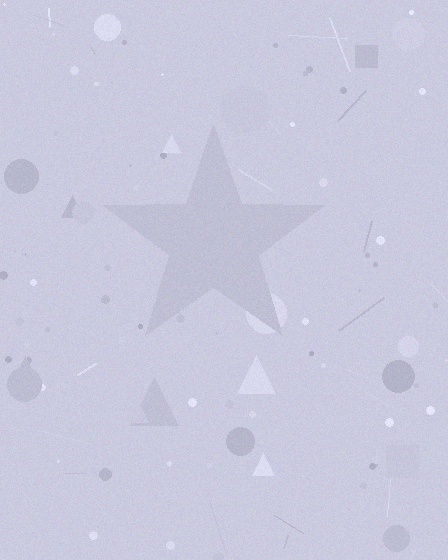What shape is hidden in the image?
A star is hidden in the image.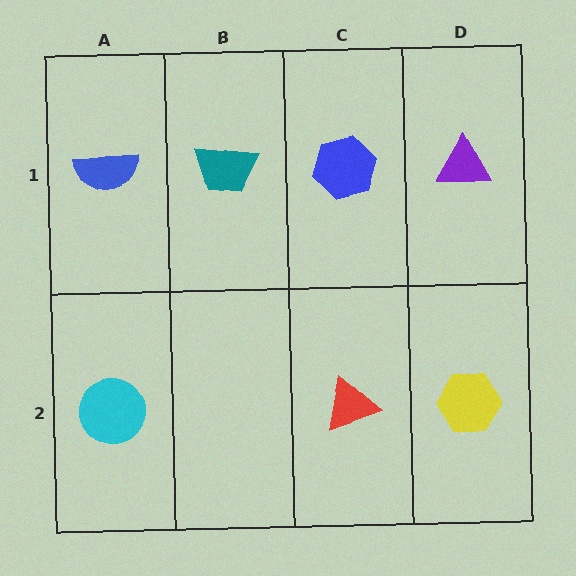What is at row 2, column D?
A yellow hexagon.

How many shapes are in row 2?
3 shapes.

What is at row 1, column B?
A teal trapezoid.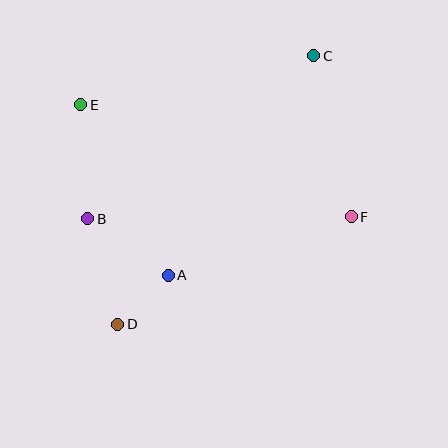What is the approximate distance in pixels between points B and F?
The distance between B and F is approximately 263 pixels.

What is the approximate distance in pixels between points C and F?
The distance between C and F is approximately 165 pixels.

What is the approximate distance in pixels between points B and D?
The distance between B and D is approximately 110 pixels.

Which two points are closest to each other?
Points A and D are closest to each other.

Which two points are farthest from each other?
Points C and D are farthest from each other.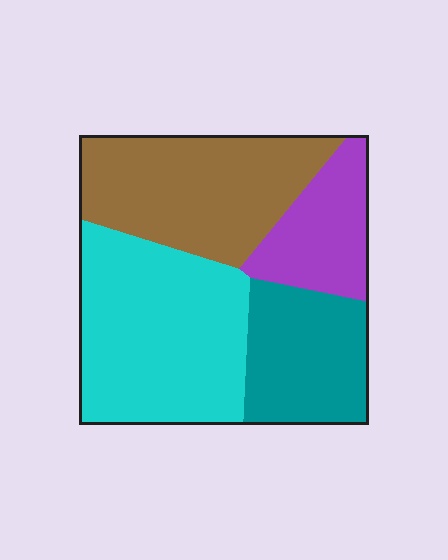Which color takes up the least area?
Purple, at roughly 15%.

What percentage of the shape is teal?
Teal takes up between a sixth and a third of the shape.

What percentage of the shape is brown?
Brown covers roughly 30% of the shape.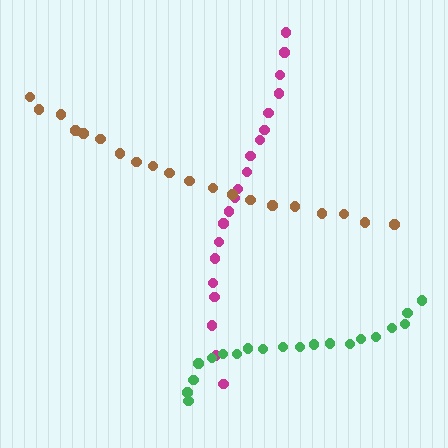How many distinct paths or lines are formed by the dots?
There are 3 distinct paths.